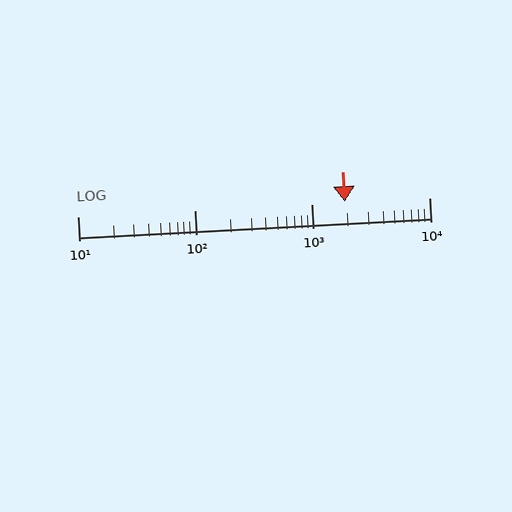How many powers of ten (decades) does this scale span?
The scale spans 3 decades, from 10 to 10000.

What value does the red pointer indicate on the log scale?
The pointer indicates approximately 1900.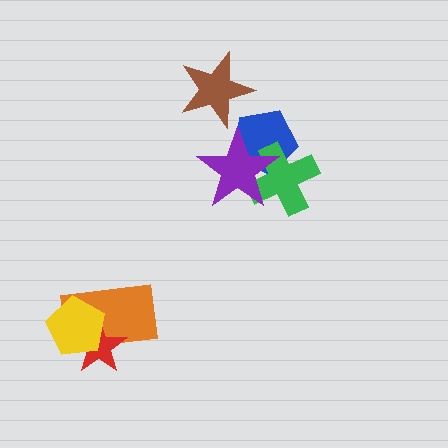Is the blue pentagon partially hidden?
Yes, it is partially covered by another shape.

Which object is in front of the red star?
The yellow pentagon is in front of the red star.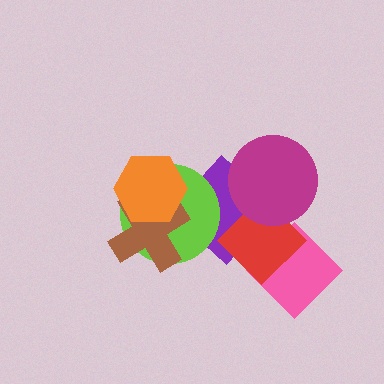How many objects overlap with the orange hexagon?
2 objects overlap with the orange hexagon.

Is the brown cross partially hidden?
Yes, it is partially covered by another shape.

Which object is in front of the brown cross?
The orange hexagon is in front of the brown cross.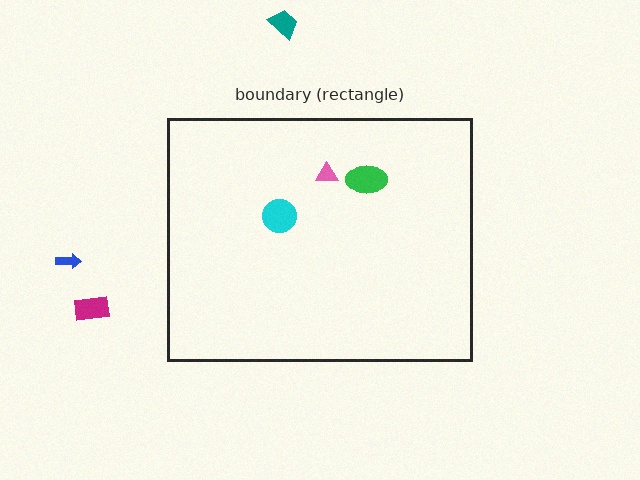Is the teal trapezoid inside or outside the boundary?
Outside.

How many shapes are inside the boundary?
3 inside, 3 outside.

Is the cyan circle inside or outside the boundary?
Inside.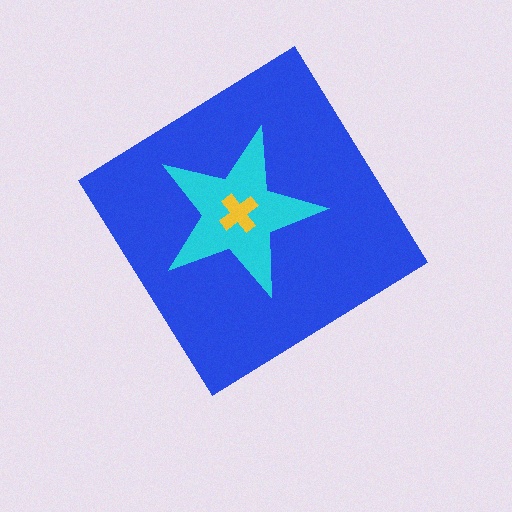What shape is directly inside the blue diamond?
The cyan star.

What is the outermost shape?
The blue diamond.